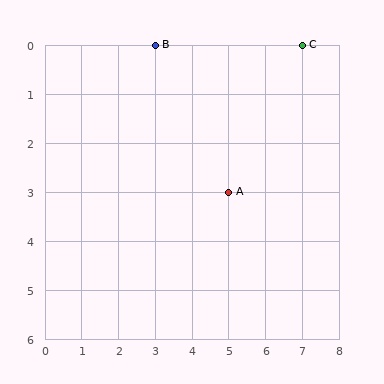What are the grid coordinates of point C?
Point C is at grid coordinates (7, 0).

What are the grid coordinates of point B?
Point B is at grid coordinates (3, 0).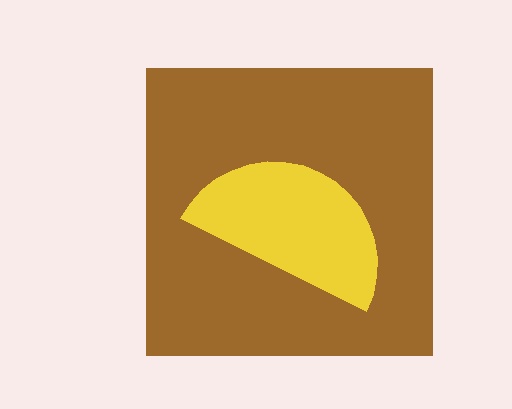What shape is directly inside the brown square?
The yellow semicircle.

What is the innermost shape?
The yellow semicircle.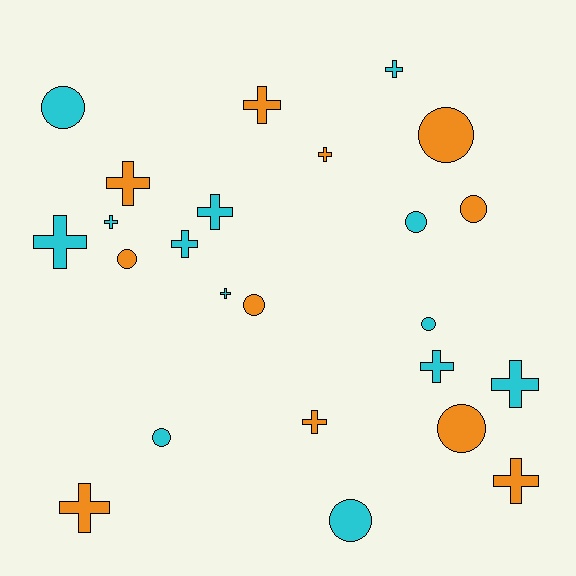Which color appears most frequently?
Cyan, with 13 objects.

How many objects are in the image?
There are 24 objects.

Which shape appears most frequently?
Cross, with 14 objects.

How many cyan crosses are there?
There are 8 cyan crosses.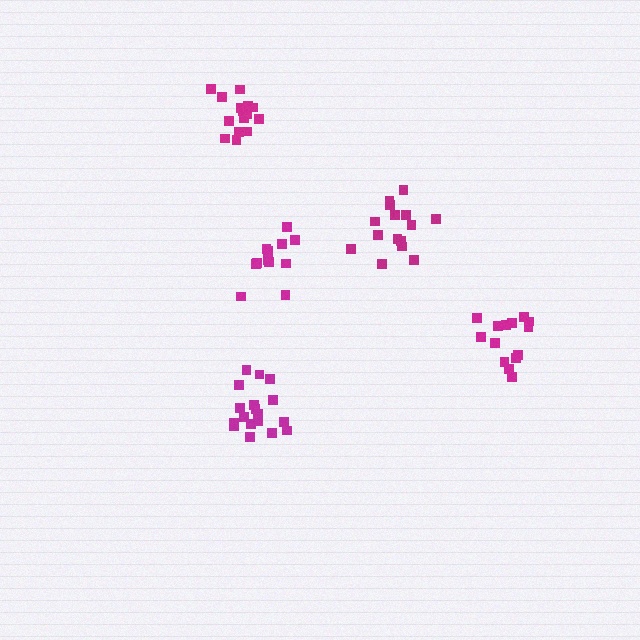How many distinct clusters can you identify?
There are 5 distinct clusters.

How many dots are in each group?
Group 1: 14 dots, Group 2: 12 dots, Group 3: 18 dots, Group 4: 15 dots, Group 5: 15 dots (74 total).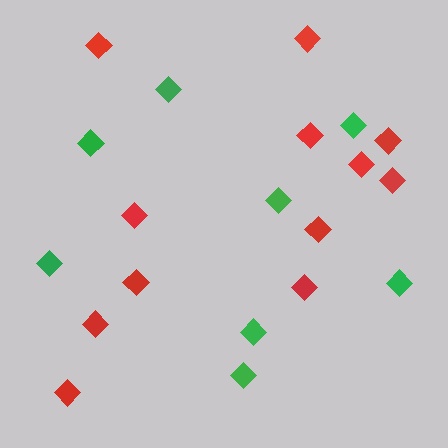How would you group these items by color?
There are 2 groups: one group of red diamonds (12) and one group of green diamonds (8).